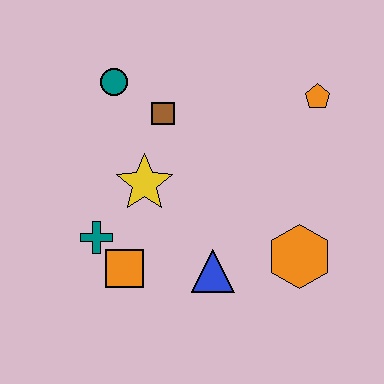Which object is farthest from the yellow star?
The orange pentagon is farthest from the yellow star.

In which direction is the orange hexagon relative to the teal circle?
The orange hexagon is to the right of the teal circle.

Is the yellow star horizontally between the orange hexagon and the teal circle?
Yes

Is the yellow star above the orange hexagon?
Yes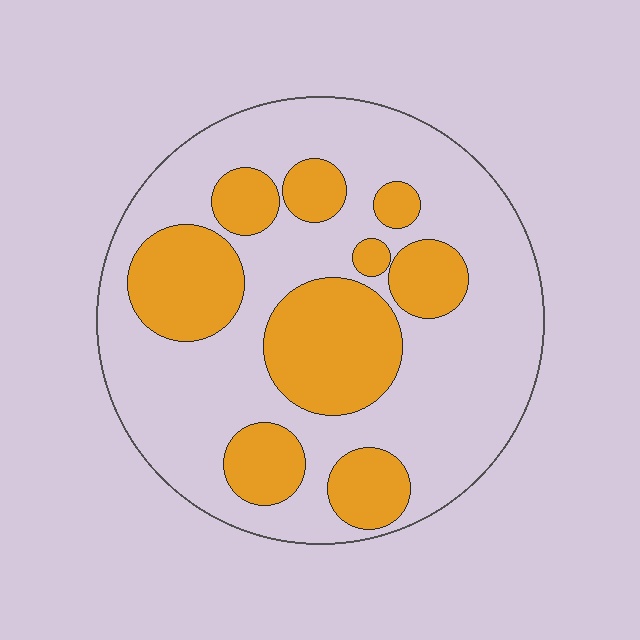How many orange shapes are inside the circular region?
9.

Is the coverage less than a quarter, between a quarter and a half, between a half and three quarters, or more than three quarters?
Between a quarter and a half.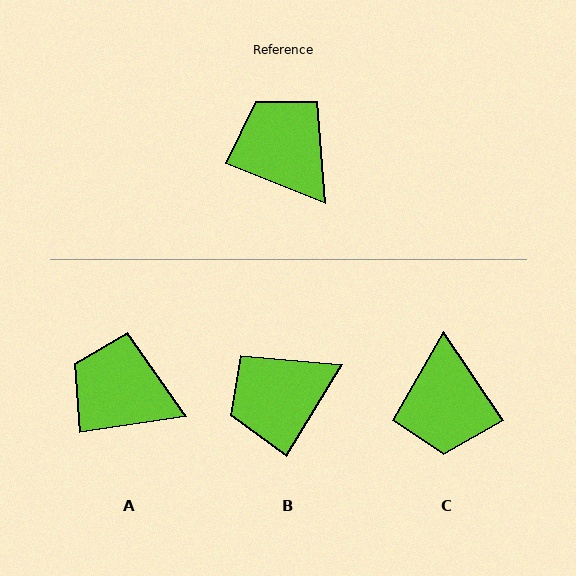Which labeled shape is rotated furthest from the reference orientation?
C, about 146 degrees away.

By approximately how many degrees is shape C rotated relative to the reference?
Approximately 146 degrees counter-clockwise.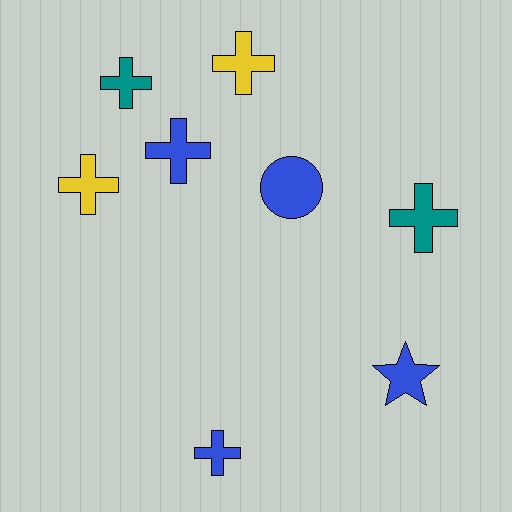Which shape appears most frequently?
Cross, with 6 objects.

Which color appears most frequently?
Blue, with 4 objects.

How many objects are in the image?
There are 8 objects.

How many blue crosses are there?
There are 2 blue crosses.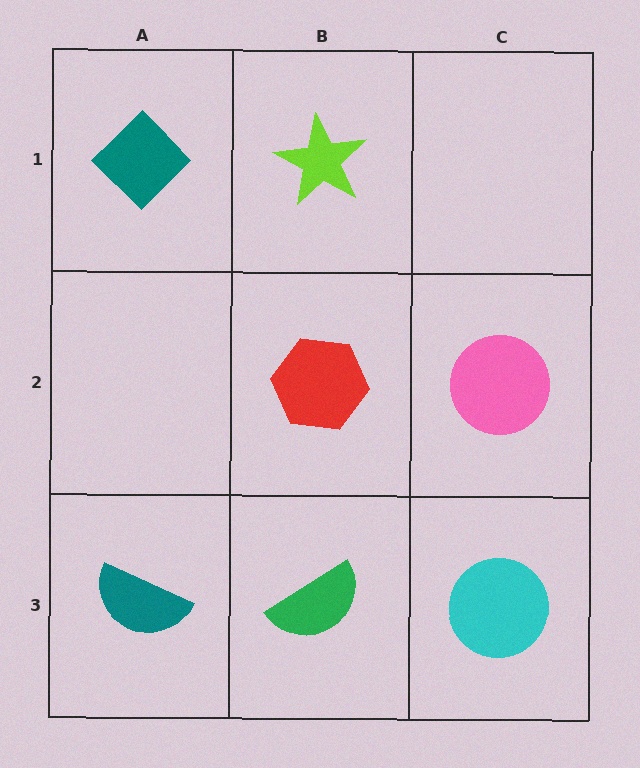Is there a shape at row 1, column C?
No, that cell is empty.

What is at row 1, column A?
A teal diamond.